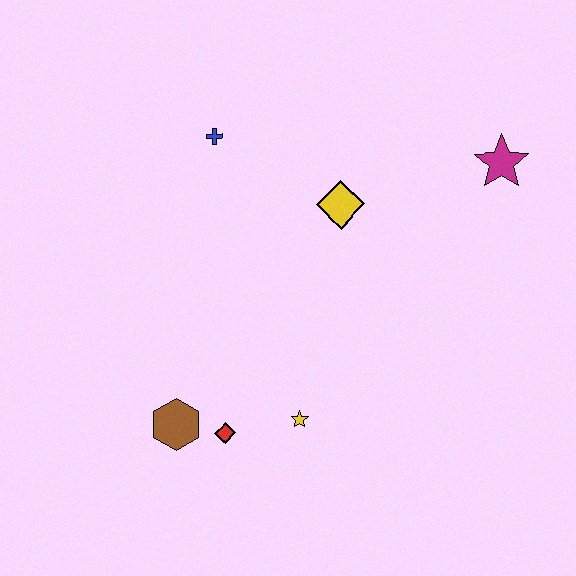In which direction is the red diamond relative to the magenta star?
The red diamond is to the left of the magenta star.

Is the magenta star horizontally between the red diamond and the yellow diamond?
No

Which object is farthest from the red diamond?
The magenta star is farthest from the red diamond.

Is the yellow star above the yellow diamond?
No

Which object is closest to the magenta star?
The yellow diamond is closest to the magenta star.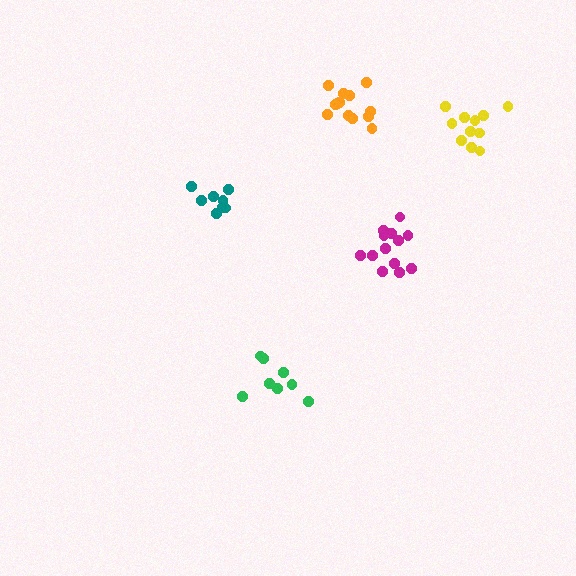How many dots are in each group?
Group 1: 8 dots, Group 2: 13 dots, Group 3: 11 dots, Group 4: 8 dots, Group 5: 13 dots (53 total).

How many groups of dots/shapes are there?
There are 5 groups.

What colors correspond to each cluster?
The clusters are colored: green, magenta, yellow, teal, orange.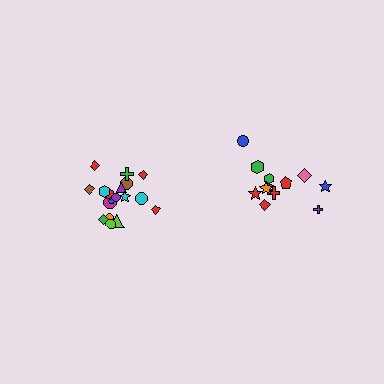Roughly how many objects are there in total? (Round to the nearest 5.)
Roughly 30 objects in total.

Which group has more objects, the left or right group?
The left group.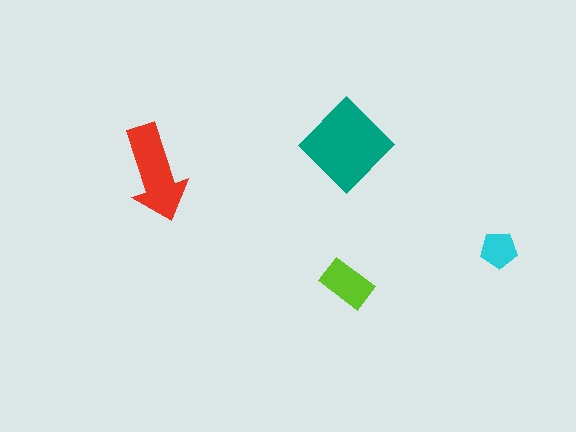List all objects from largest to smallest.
The teal diamond, the red arrow, the lime rectangle, the cyan pentagon.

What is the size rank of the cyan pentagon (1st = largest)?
4th.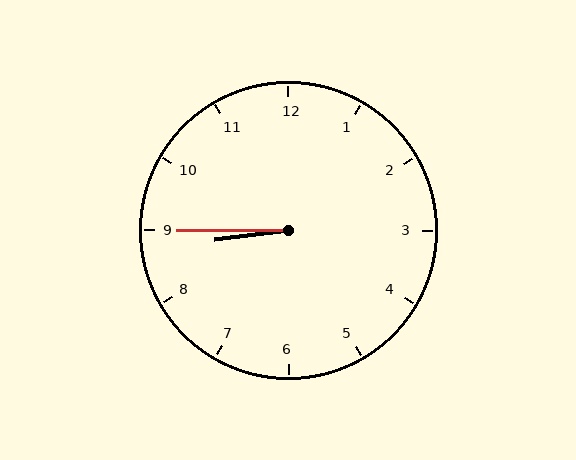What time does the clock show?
8:45.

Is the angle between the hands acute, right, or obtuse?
It is acute.